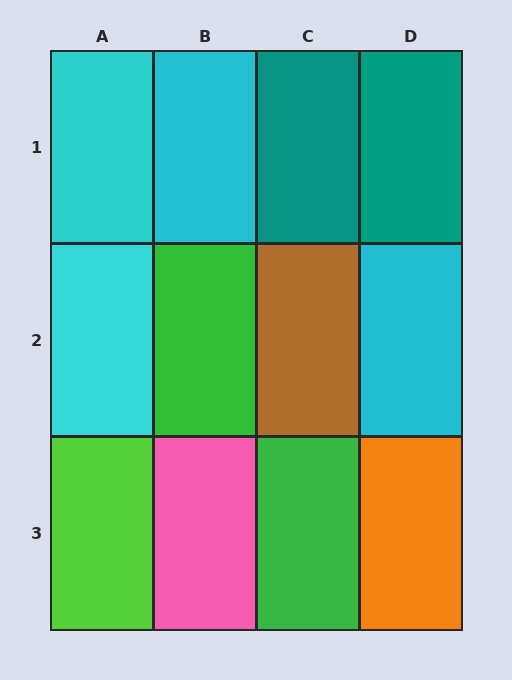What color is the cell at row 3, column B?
Pink.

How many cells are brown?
1 cell is brown.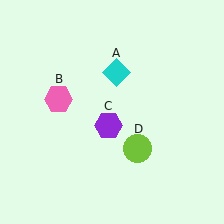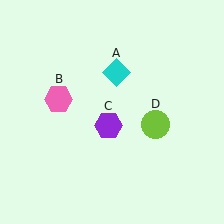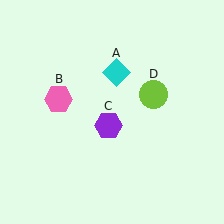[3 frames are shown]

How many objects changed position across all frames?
1 object changed position: lime circle (object D).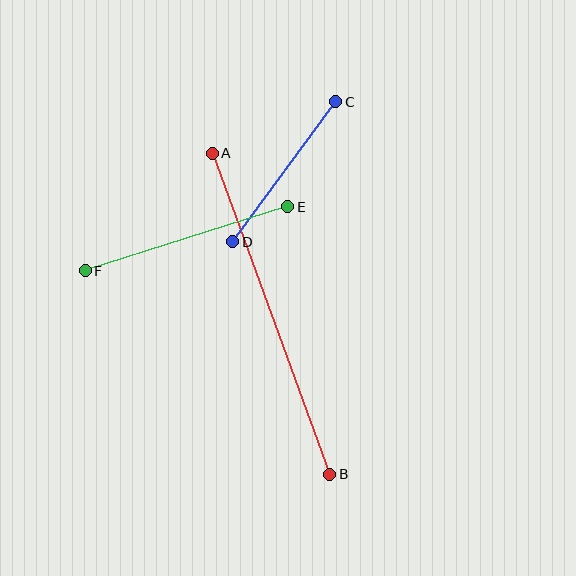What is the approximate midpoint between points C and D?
The midpoint is at approximately (284, 172) pixels.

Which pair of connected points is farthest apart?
Points A and B are farthest apart.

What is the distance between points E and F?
The distance is approximately 212 pixels.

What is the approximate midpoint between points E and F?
The midpoint is at approximately (186, 239) pixels.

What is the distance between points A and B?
The distance is approximately 342 pixels.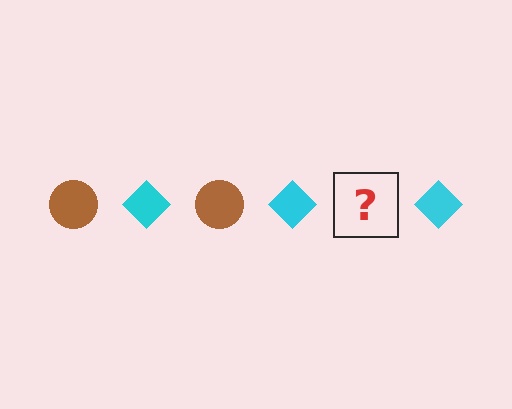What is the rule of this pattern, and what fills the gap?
The rule is that the pattern alternates between brown circle and cyan diamond. The gap should be filled with a brown circle.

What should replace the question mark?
The question mark should be replaced with a brown circle.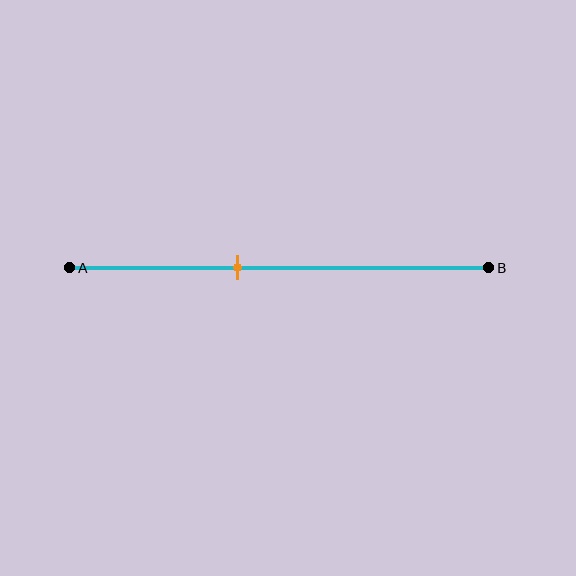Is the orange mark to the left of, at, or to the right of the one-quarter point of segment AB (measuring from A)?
The orange mark is to the right of the one-quarter point of segment AB.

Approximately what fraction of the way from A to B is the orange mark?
The orange mark is approximately 40% of the way from A to B.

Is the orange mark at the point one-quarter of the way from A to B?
No, the mark is at about 40% from A, not at the 25% one-quarter point.